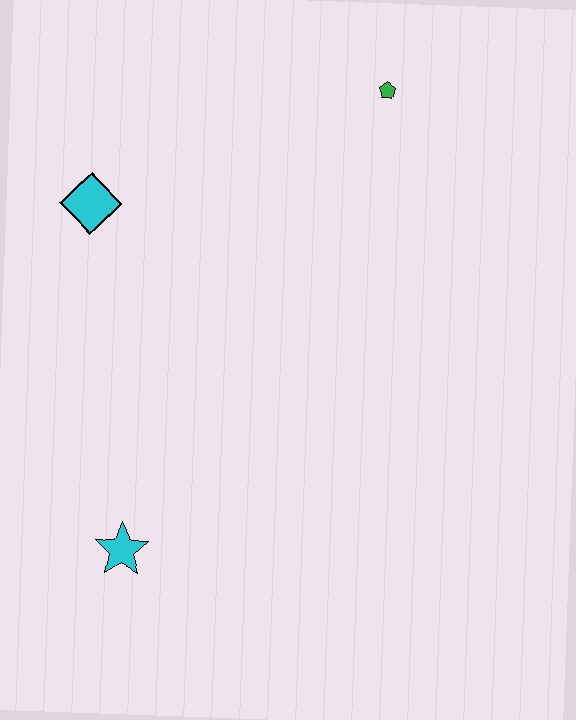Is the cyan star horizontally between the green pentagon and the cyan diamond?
Yes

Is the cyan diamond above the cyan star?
Yes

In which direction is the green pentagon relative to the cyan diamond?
The green pentagon is to the right of the cyan diamond.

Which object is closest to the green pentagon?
The cyan diamond is closest to the green pentagon.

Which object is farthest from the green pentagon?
The cyan star is farthest from the green pentagon.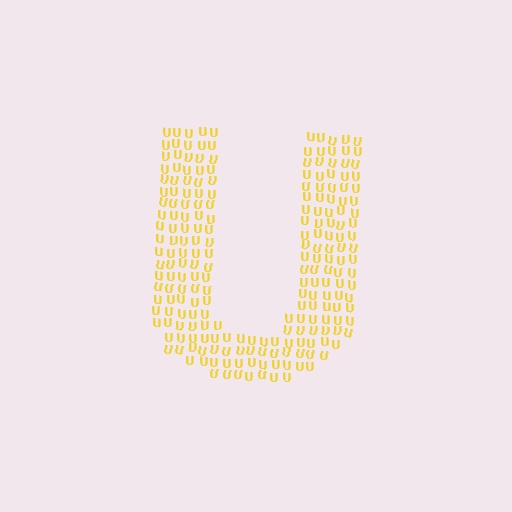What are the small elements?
The small elements are letter U's.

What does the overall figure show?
The overall figure shows the letter U.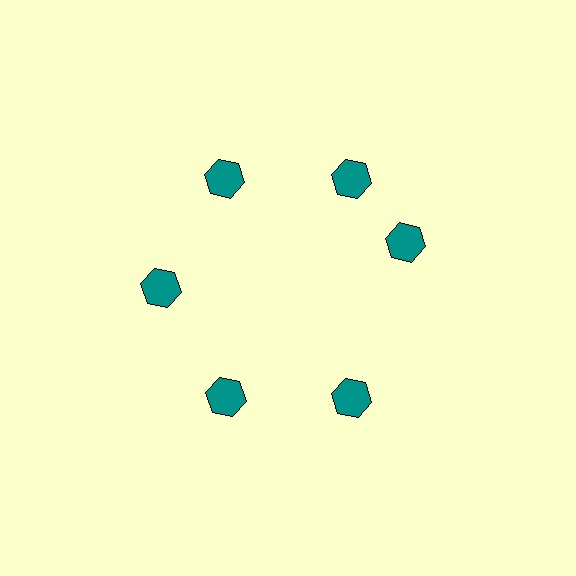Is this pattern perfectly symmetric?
No. The 6 teal hexagons are arranged in a ring, but one element near the 3 o'clock position is rotated out of alignment along the ring, breaking the 6-fold rotational symmetry.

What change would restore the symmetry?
The symmetry would be restored by rotating it back into even spacing with its neighbors so that all 6 hexagons sit at equal angles and equal distance from the center.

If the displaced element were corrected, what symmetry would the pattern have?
It would have 6-fold rotational symmetry — the pattern would map onto itself every 60 degrees.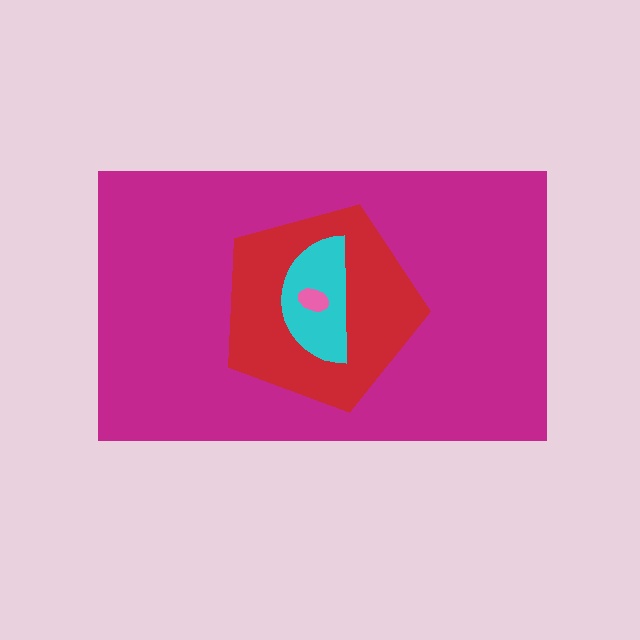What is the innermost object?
The pink ellipse.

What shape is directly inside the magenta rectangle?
The red pentagon.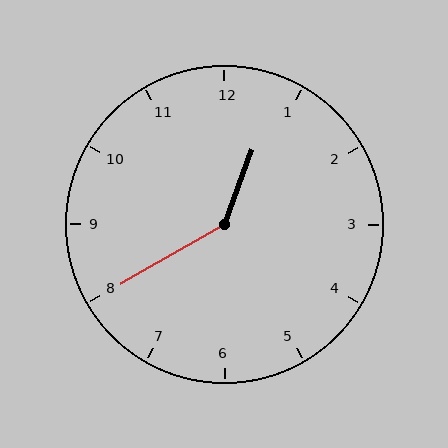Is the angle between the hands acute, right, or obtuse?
It is obtuse.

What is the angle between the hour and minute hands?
Approximately 140 degrees.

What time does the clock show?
12:40.